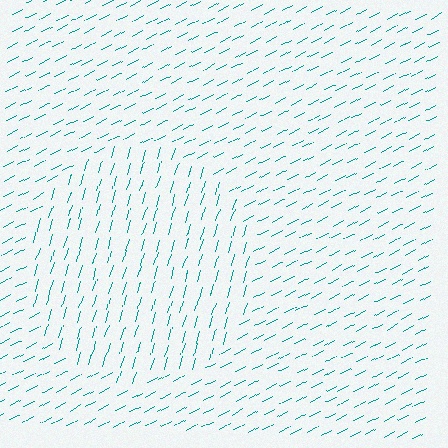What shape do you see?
I see a circle.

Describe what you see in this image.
The image is filled with small teal line segments. A circle region in the image has lines oriented differently from the surrounding lines, creating a visible texture boundary.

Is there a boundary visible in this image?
Yes, there is a texture boundary formed by a change in line orientation.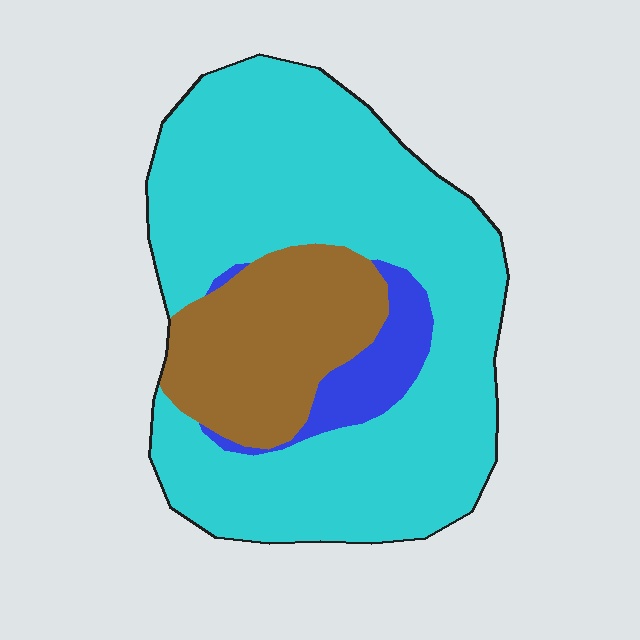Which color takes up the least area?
Blue, at roughly 10%.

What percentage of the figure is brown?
Brown covers 22% of the figure.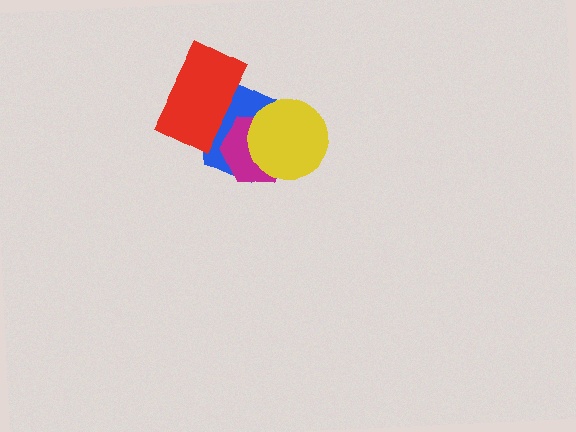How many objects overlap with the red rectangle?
2 objects overlap with the red rectangle.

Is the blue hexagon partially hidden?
Yes, it is partially covered by another shape.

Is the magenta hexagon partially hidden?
Yes, it is partially covered by another shape.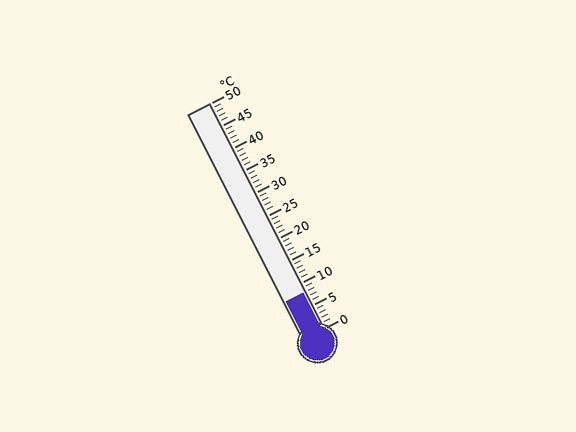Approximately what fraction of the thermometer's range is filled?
The thermometer is filled to approximately 15% of its range.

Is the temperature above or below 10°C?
The temperature is below 10°C.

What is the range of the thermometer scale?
The thermometer scale ranges from 0°C to 50°C.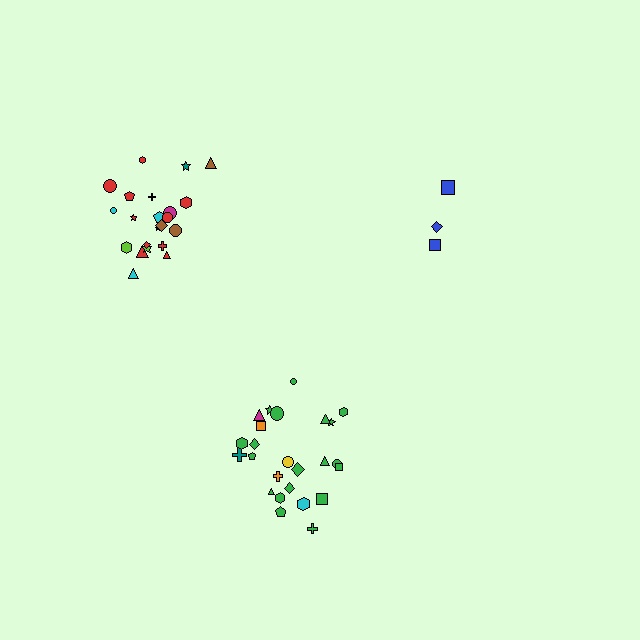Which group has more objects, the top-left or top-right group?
The top-left group.